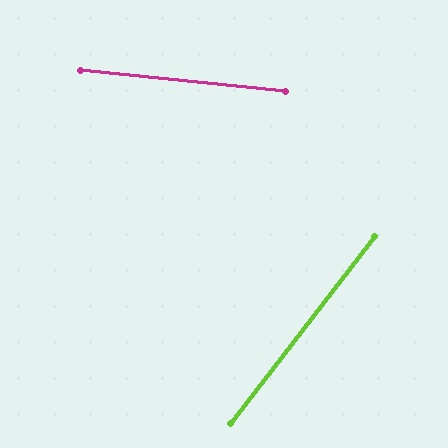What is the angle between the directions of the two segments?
Approximately 58 degrees.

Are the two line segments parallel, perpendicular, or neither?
Neither parallel nor perpendicular — they differ by about 58°.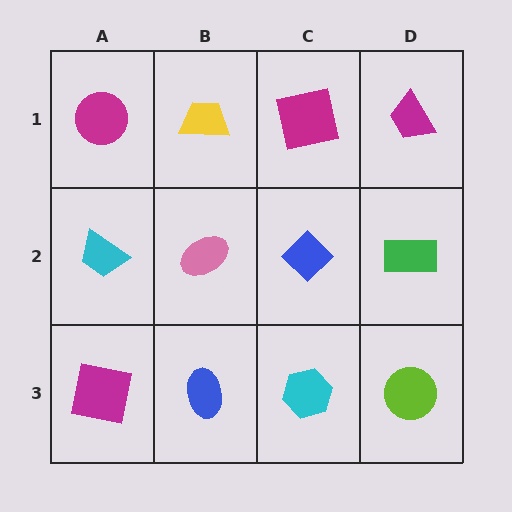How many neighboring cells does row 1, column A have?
2.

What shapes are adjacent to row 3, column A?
A cyan trapezoid (row 2, column A), a blue ellipse (row 3, column B).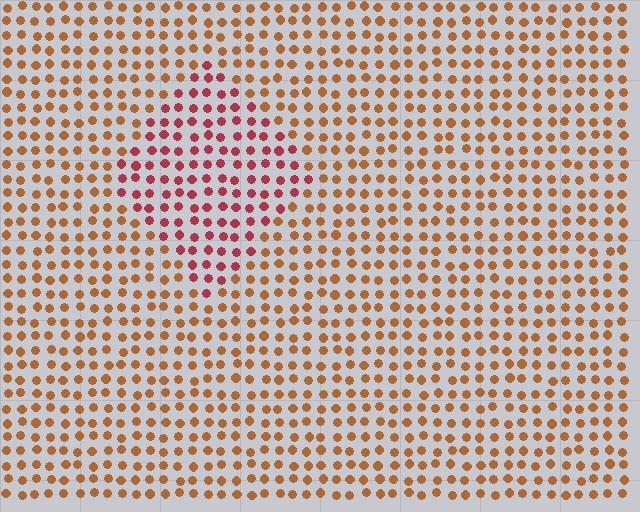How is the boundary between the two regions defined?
The boundary is defined purely by a slight shift in hue (about 37 degrees). Spacing, size, and orientation are identical on both sides.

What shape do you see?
I see a diamond.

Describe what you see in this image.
The image is filled with small brown elements in a uniform arrangement. A diamond-shaped region is visible where the elements are tinted to a slightly different hue, forming a subtle color boundary.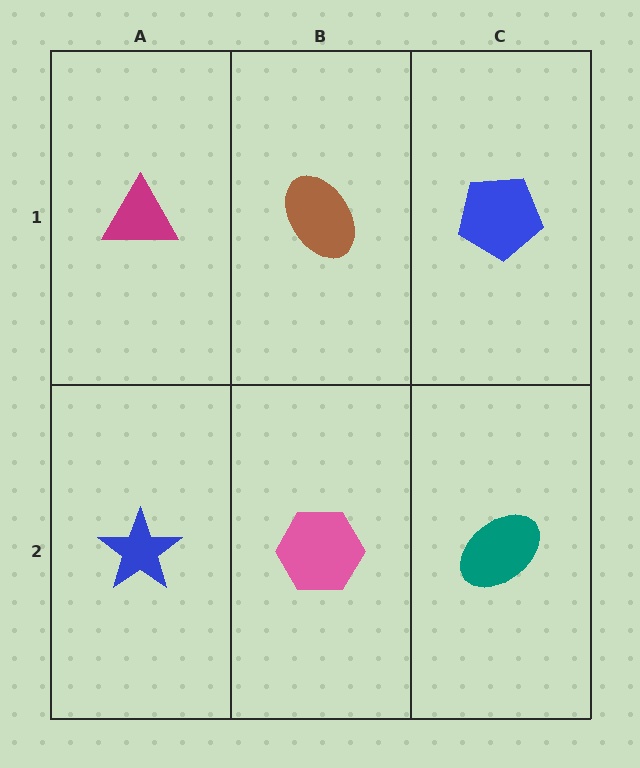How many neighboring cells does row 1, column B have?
3.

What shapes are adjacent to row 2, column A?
A magenta triangle (row 1, column A), a pink hexagon (row 2, column B).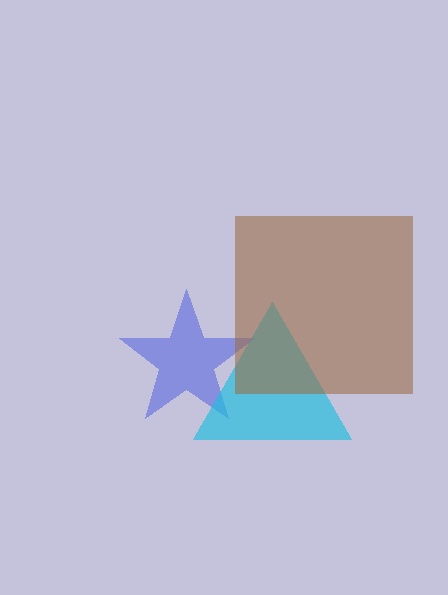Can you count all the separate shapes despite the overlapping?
Yes, there are 3 separate shapes.